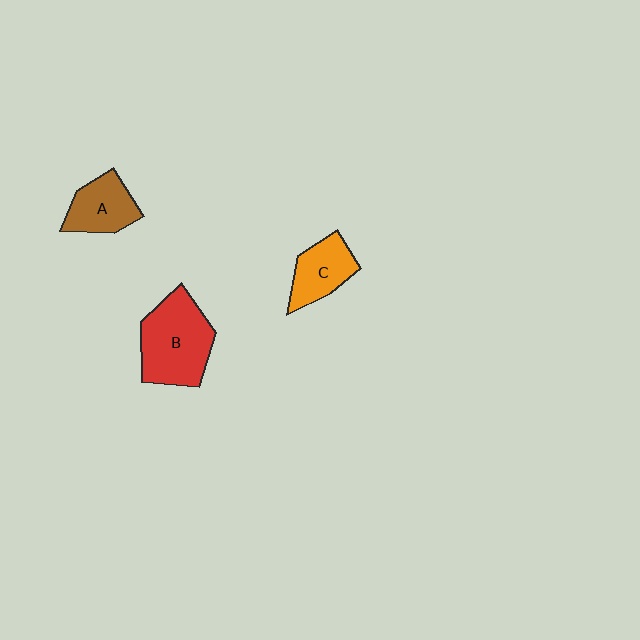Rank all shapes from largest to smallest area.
From largest to smallest: B (red), A (brown), C (orange).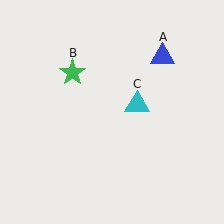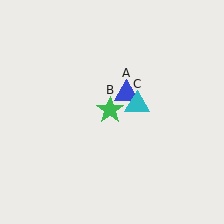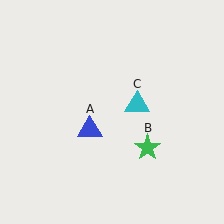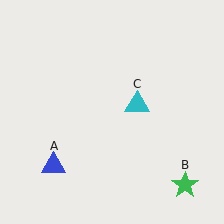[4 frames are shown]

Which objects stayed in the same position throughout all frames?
Cyan triangle (object C) remained stationary.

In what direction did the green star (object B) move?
The green star (object B) moved down and to the right.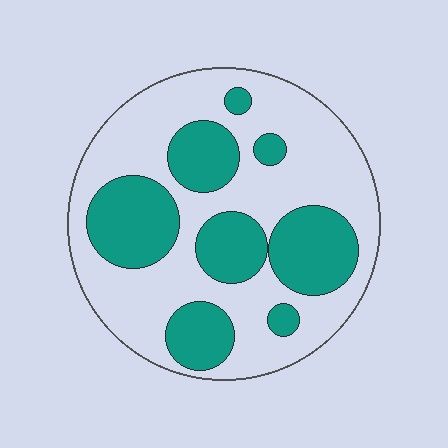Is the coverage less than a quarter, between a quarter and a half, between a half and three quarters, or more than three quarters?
Between a quarter and a half.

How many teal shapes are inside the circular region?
8.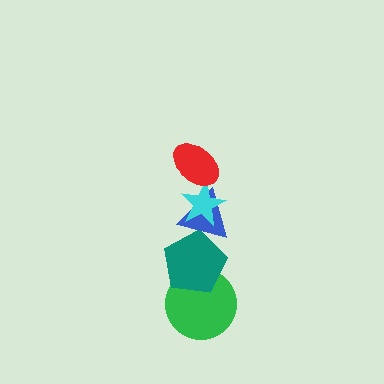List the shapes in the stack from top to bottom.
From top to bottom: the red ellipse, the cyan star, the blue triangle, the teal pentagon, the green circle.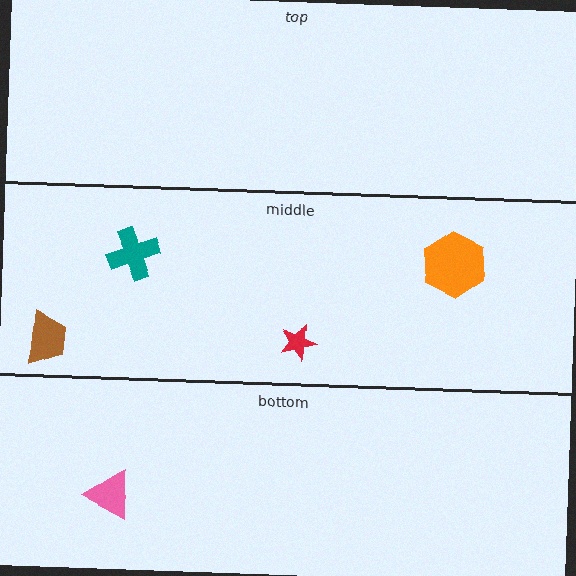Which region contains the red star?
The middle region.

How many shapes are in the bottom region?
1.